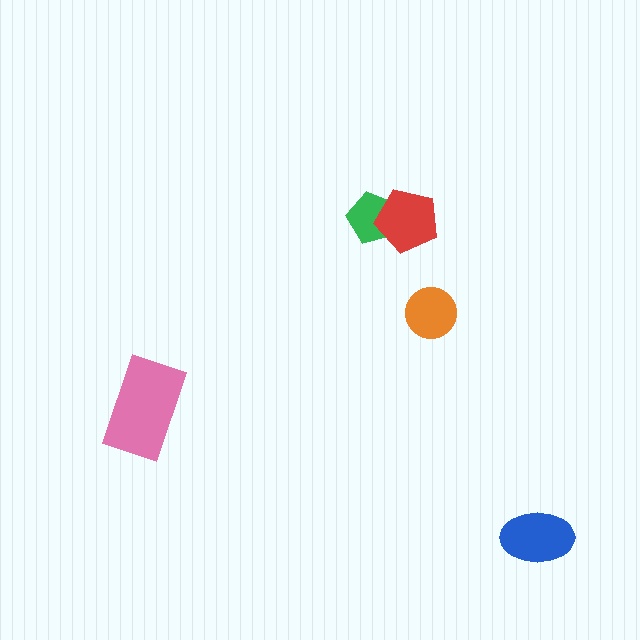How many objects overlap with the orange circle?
0 objects overlap with the orange circle.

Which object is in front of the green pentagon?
The red pentagon is in front of the green pentagon.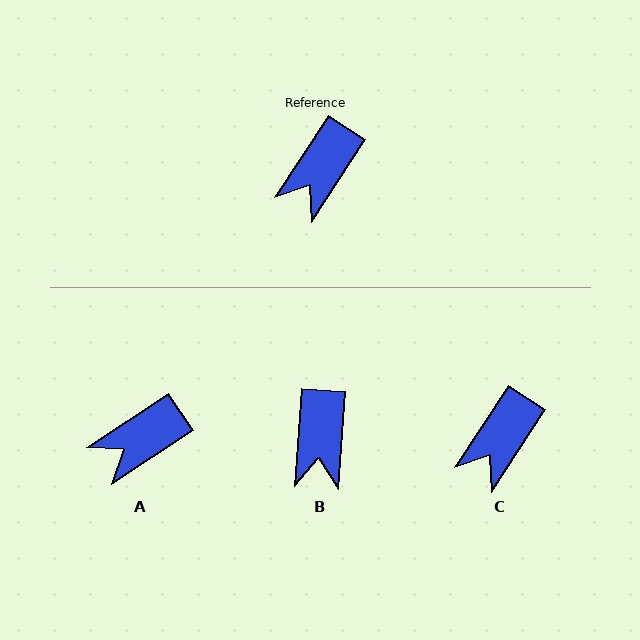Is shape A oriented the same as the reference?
No, it is off by about 23 degrees.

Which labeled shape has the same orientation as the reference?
C.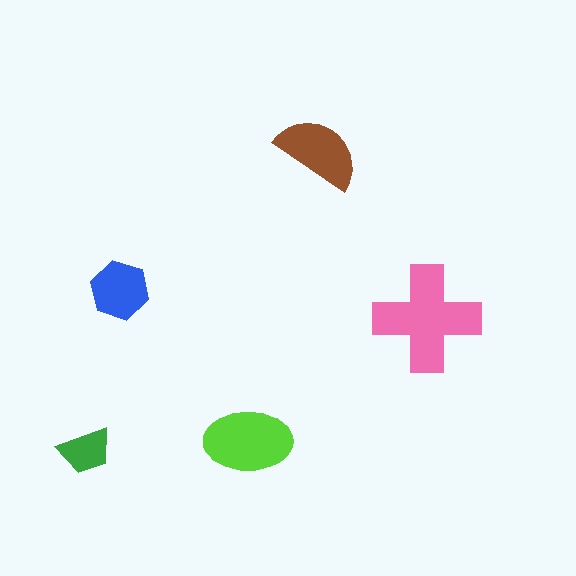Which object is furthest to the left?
The green trapezoid is leftmost.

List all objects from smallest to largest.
The green trapezoid, the blue hexagon, the brown semicircle, the lime ellipse, the pink cross.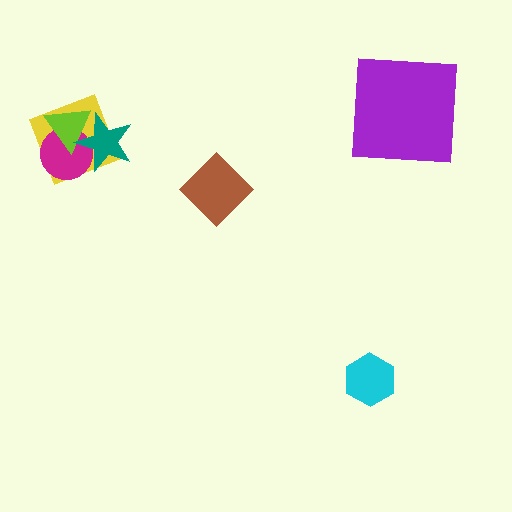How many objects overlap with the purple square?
0 objects overlap with the purple square.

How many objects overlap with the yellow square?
3 objects overlap with the yellow square.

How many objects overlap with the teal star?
3 objects overlap with the teal star.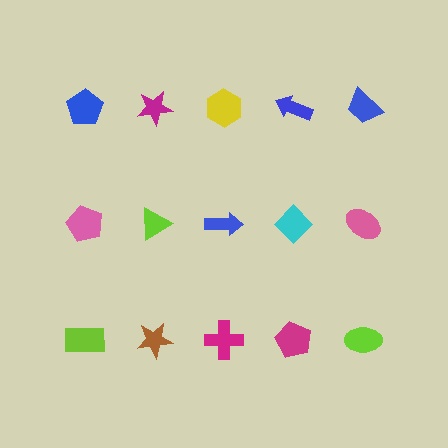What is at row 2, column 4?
A cyan diamond.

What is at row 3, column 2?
A brown star.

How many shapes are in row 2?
5 shapes.